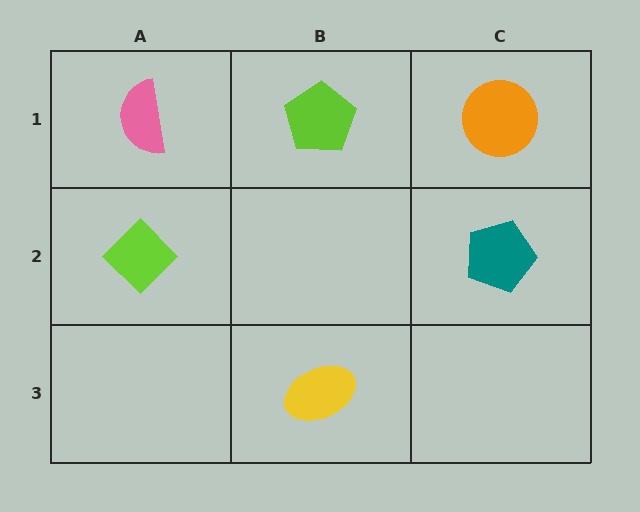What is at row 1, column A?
A pink semicircle.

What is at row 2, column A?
A lime diamond.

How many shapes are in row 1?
3 shapes.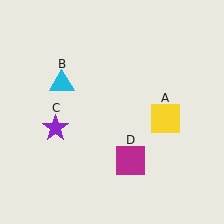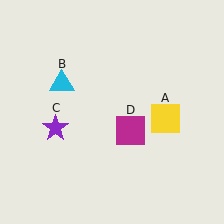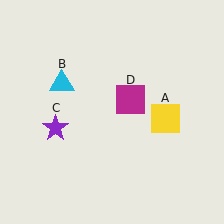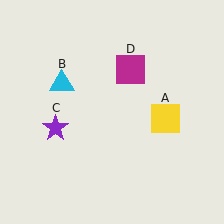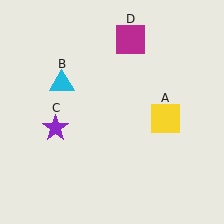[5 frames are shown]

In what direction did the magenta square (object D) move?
The magenta square (object D) moved up.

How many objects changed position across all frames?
1 object changed position: magenta square (object D).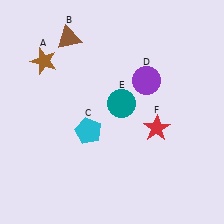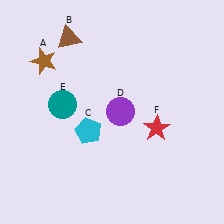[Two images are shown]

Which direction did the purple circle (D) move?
The purple circle (D) moved down.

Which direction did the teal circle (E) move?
The teal circle (E) moved left.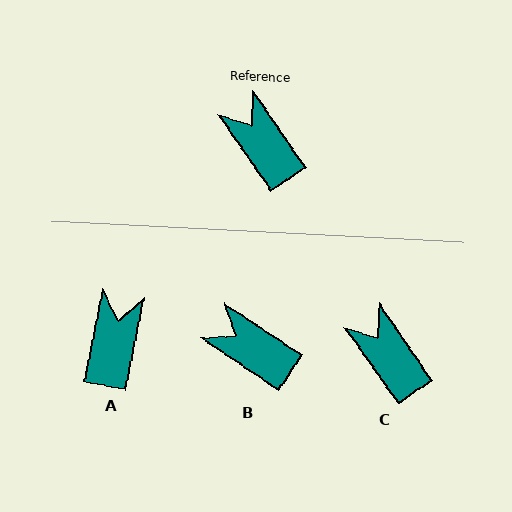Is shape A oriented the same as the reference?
No, it is off by about 46 degrees.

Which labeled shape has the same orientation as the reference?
C.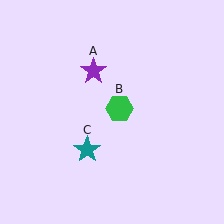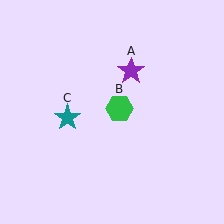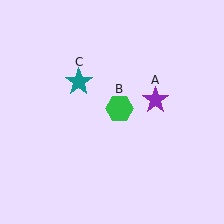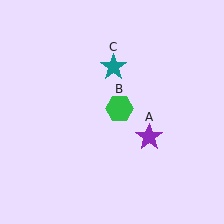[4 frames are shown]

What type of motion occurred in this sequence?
The purple star (object A), teal star (object C) rotated clockwise around the center of the scene.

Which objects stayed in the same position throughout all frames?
Green hexagon (object B) remained stationary.